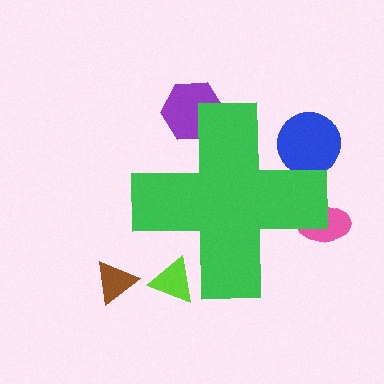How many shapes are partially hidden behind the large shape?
4 shapes are partially hidden.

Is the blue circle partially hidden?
Yes, the blue circle is partially hidden behind the green cross.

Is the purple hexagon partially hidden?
Yes, the purple hexagon is partially hidden behind the green cross.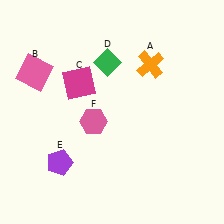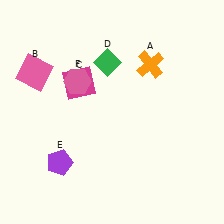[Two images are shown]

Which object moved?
The pink hexagon (F) moved up.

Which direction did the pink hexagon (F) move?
The pink hexagon (F) moved up.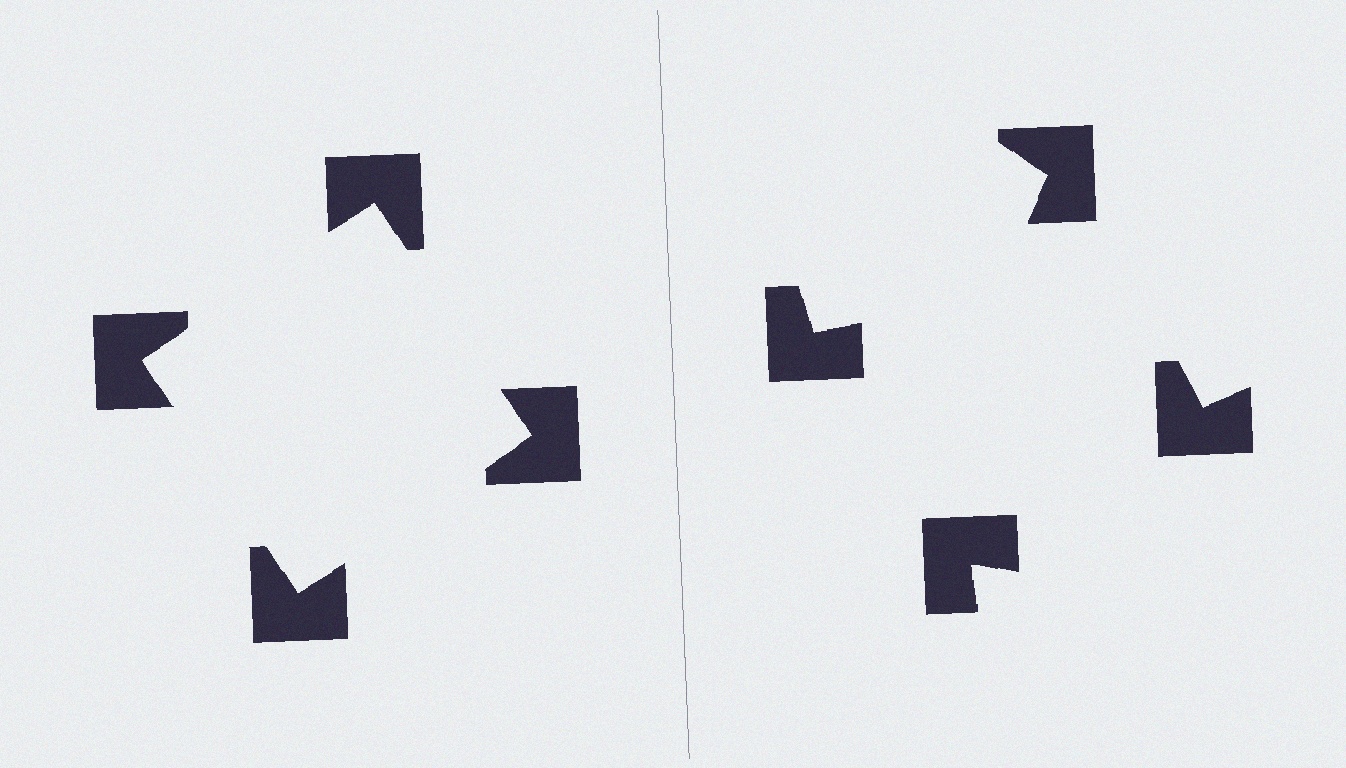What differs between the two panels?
The notched squares are positioned identically on both sides; only the wedge orientations differ. On the left they align to a square; on the right they are misaligned.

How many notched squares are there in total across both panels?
8 — 4 on each side.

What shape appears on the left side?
An illusory square.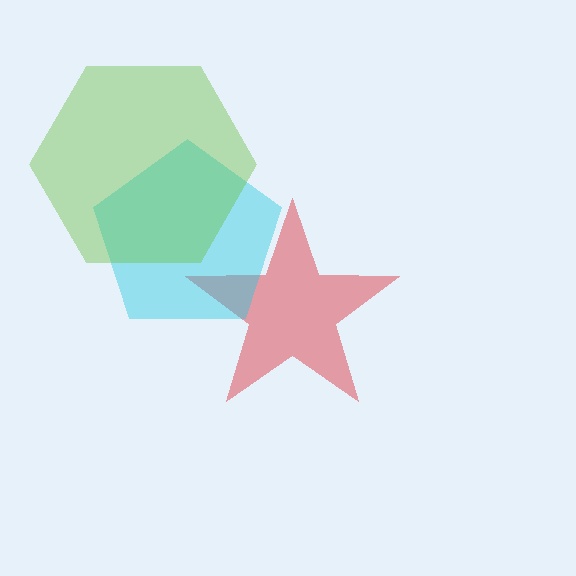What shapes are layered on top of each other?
The layered shapes are: a red star, a cyan pentagon, a lime hexagon.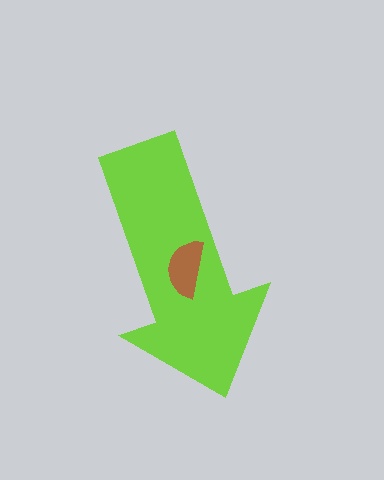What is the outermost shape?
The lime arrow.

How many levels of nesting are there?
2.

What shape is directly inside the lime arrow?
The brown semicircle.